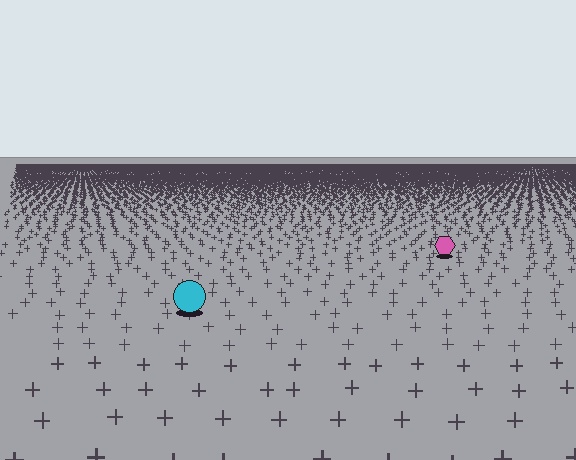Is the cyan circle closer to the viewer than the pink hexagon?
Yes. The cyan circle is closer — you can tell from the texture gradient: the ground texture is coarser near it.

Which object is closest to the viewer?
The cyan circle is closest. The texture marks near it are larger and more spread out.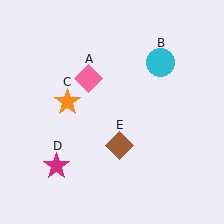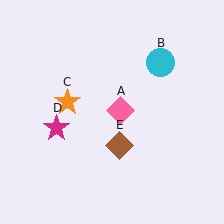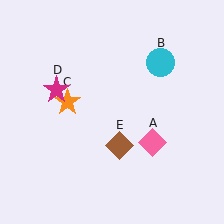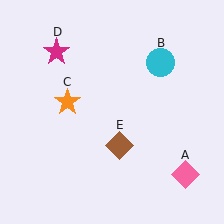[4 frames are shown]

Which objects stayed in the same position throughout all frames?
Cyan circle (object B) and orange star (object C) and brown diamond (object E) remained stationary.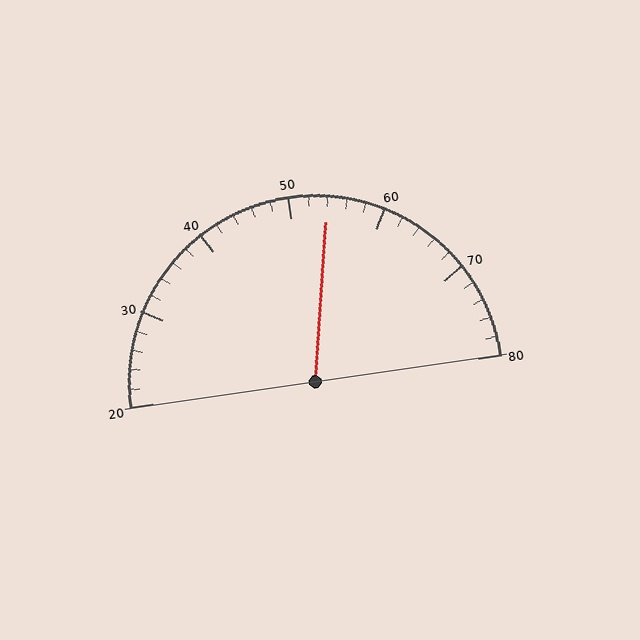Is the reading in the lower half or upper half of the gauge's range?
The reading is in the upper half of the range (20 to 80).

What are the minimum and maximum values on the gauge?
The gauge ranges from 20 to 80.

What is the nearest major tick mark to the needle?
The nearest major tick mark is 50.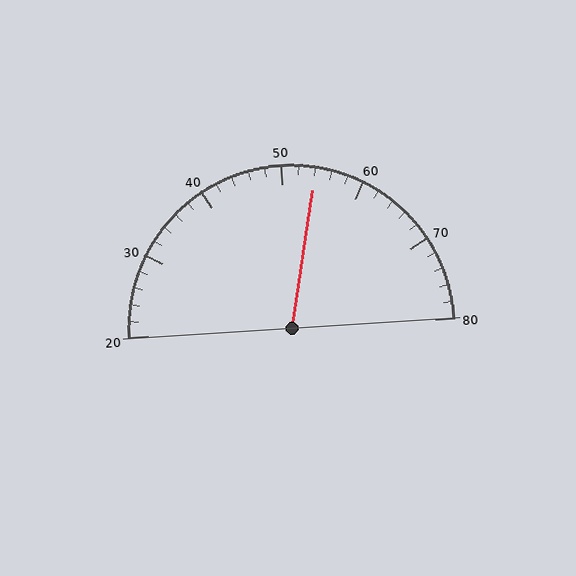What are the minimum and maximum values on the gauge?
The gauge ranges from 20 to 80.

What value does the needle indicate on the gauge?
The needle indicates approximately 54.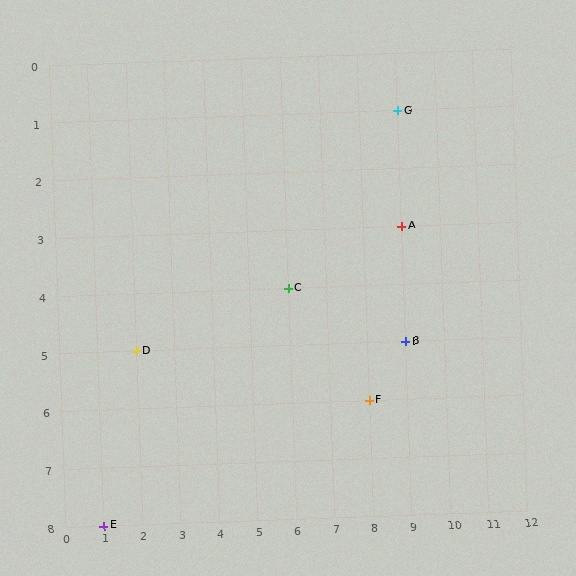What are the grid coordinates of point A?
Point A is at grid coordinates (9, 3).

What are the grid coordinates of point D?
Point D is at grid coordinates (2, 5).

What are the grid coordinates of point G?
Point G is at grid coordinates (9, 1).